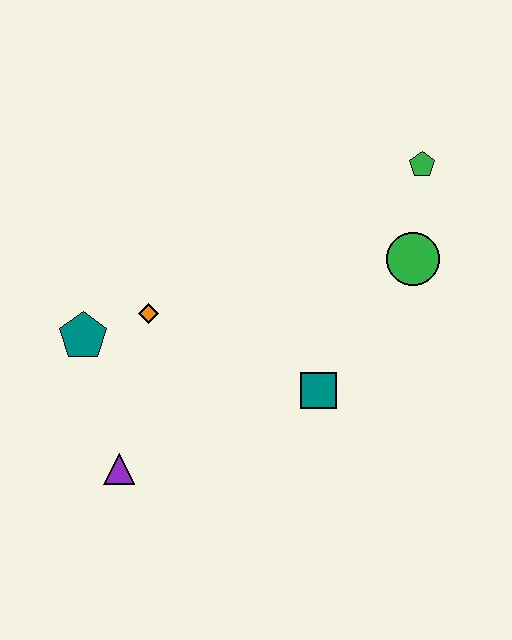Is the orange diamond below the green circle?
Yes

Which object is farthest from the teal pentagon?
The green pentagon is farthest from the teal pentagon.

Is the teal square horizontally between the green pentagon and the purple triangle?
Yes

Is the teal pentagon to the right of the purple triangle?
No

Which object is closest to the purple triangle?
The teal pentagon is closest to the purple triangle.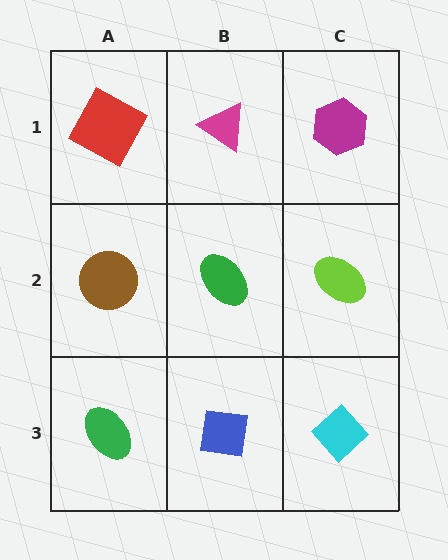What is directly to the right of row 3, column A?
A blue square.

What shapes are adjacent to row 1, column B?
A green ellipse (row 2, column B), a red square (row 1, column A), a magenta hexagon (row 1, column C).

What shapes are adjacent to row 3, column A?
A brown circle (row 2, column A), a blue square (row 3, column B).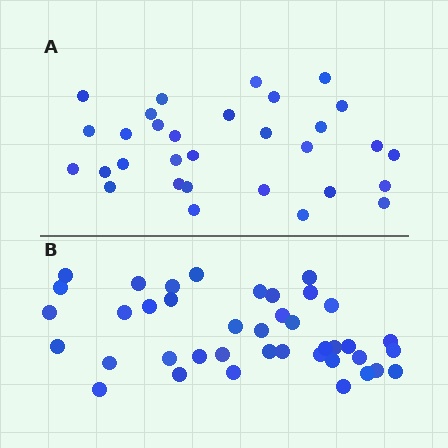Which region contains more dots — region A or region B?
Region B (the bottom region) has more dots.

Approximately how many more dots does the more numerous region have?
Region B has roughly 8 or so more dots than region A.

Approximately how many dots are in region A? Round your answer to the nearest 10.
About 30 dots. (The exact count is 31, which rounds to 30.)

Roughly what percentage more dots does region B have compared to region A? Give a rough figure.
About 30% more.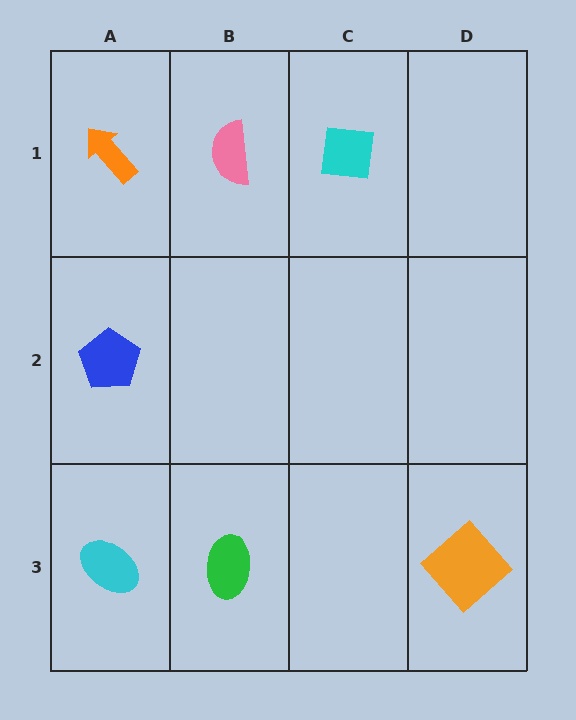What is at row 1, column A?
An orange arrow.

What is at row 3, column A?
A cyan ellipse.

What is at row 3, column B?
A green ellipse.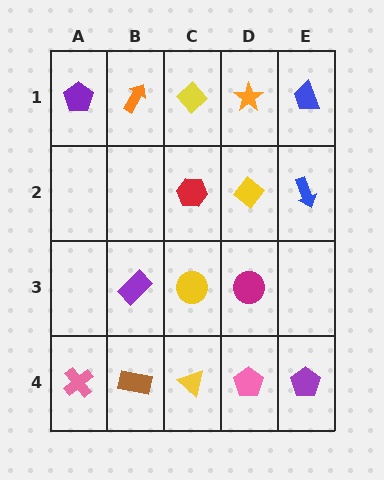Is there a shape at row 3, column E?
No, that cell is empty.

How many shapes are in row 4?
5 shapes.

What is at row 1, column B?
An orange arrow.